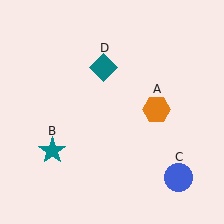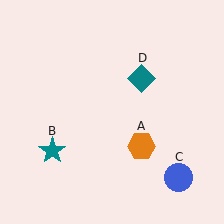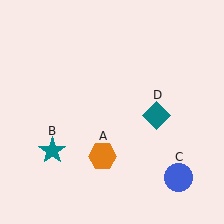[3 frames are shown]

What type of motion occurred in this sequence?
The orange hexagon (object A), teal diamond (object D) rotated clockwise around the center of the scene.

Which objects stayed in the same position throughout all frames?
Teal star (object B) and blue circle (object C) remained stationary.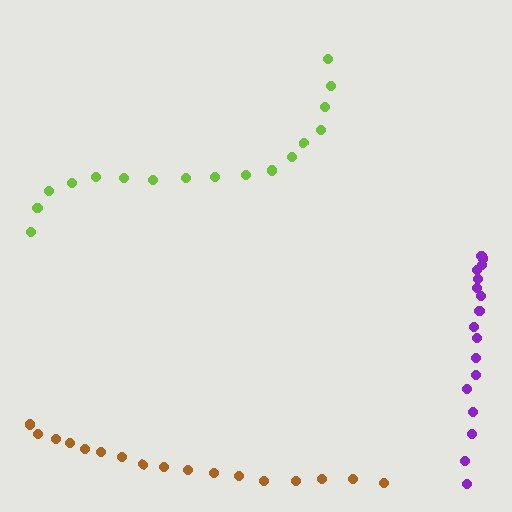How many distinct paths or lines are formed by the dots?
There are 3 distinct paths.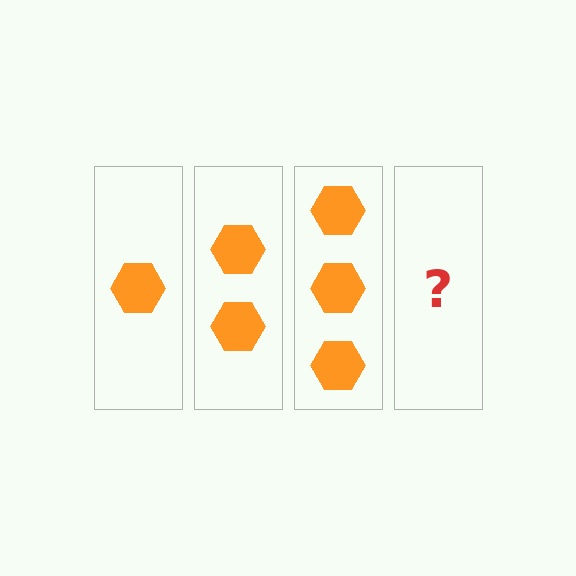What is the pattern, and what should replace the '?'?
The pattern is that each step adds one more hexagon. The '?' should be 4 hexagons.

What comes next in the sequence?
The next element should be 4 hexagons.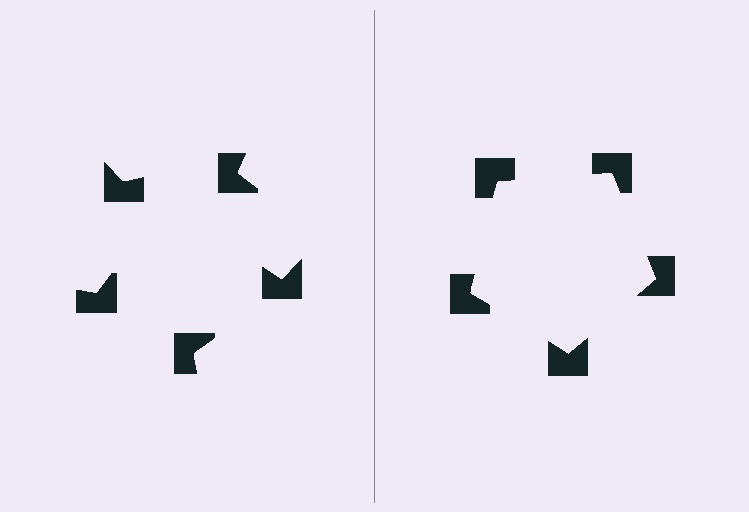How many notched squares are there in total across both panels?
10 — 5 on each side.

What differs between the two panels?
The notched squares are positioned identically on both sides; only the wedge orientations differ. On the right they align to a pentagon; on the left they are misaligned.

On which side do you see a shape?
An illusory pentagon appears on the right side. On the left side the wedge cuts are rotated, so no coherent shape forms.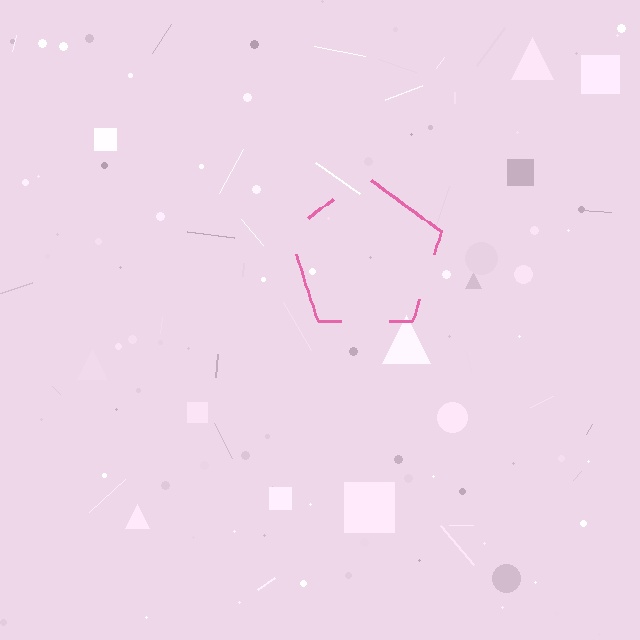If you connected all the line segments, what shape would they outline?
They would outline a pentagon.